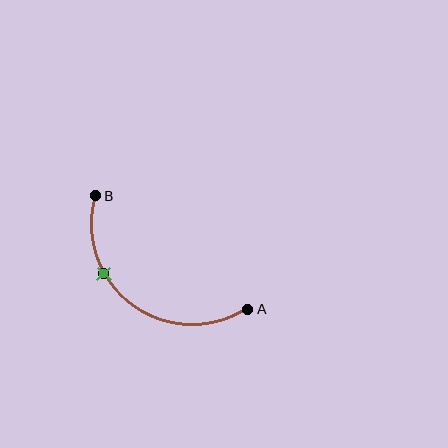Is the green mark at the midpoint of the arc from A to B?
No. The green mark lies on the arc but is closer to endpoint B. The arc midpoint would be at the point on the curve equidistant along the arc from both A and B.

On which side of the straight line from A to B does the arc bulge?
The arc bulges below and to the left of the straight line connecting A and B.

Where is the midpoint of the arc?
The arc midpoint is the point on the curve farthest from the straight line joining A and B. It sits below and to the left of that line.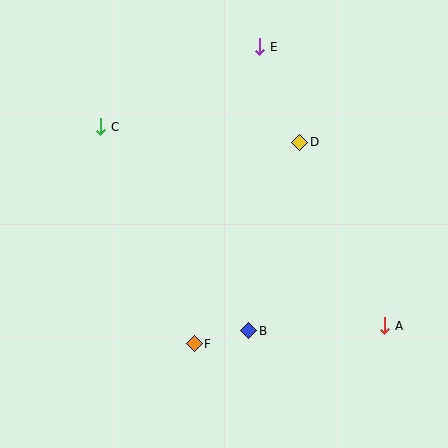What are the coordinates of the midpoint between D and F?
The midpoint between D and F is at (247, 243).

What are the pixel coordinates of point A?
Point A is at (385, 326).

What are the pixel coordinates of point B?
Point B is at (249, 331).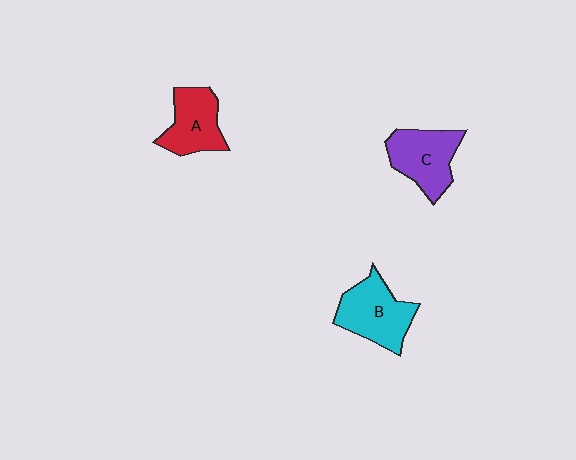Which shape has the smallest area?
Shape A (red).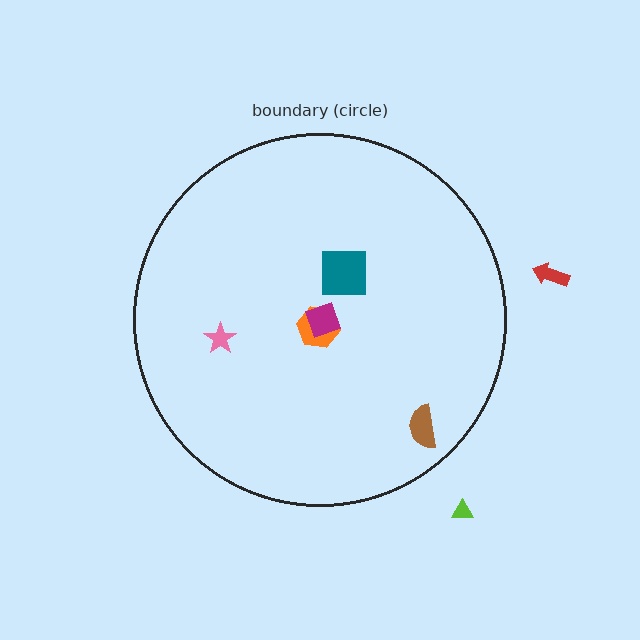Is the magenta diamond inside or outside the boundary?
Inside.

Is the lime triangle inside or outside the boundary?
Outside.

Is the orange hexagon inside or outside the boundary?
Inside.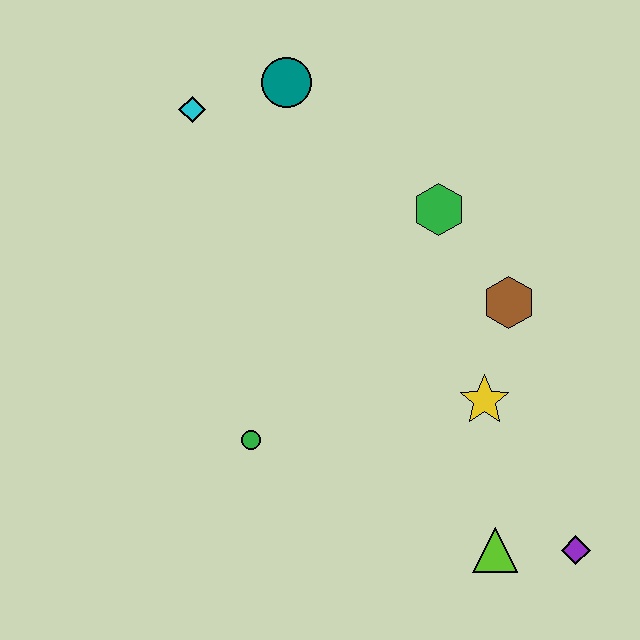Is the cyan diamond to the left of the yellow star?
Yes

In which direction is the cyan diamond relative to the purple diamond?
The cyan diamond is above the purple diamond.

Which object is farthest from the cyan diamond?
The purple diamond is farthest from the cyan diamond.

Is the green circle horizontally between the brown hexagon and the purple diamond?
No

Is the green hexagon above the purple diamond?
Yes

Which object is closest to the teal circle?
The cyan diamond is closest to the teal circle.